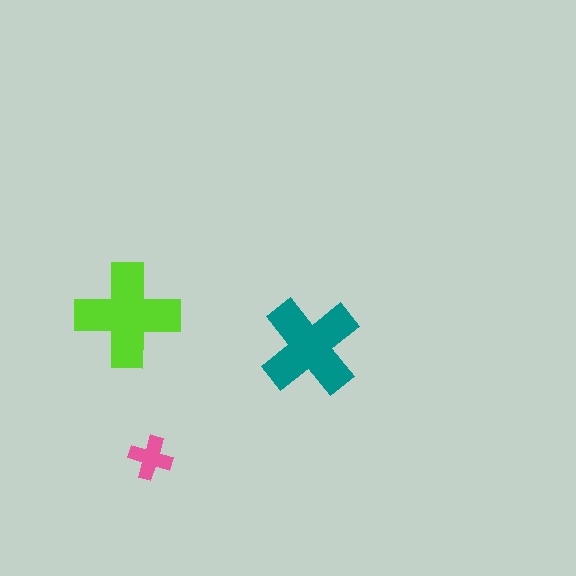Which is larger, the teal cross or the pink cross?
The teal one.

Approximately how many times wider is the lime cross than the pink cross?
About 2.5 times wider.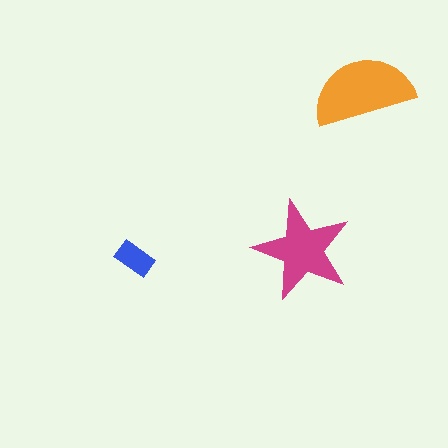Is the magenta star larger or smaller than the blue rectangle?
Larger.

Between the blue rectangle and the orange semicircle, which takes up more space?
The orange semicircle.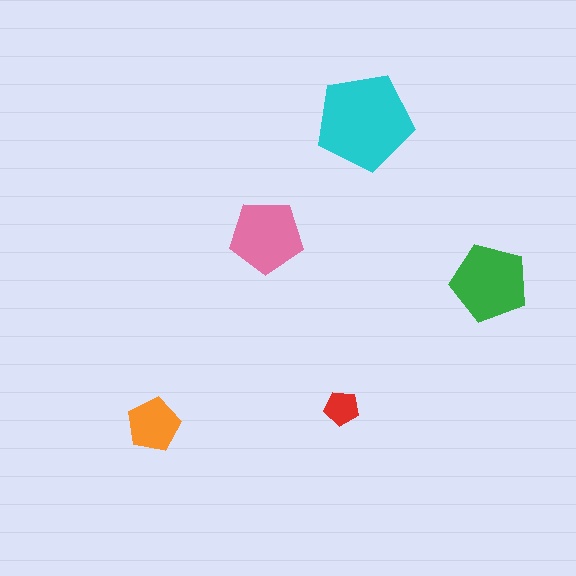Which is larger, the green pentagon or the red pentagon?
The green one.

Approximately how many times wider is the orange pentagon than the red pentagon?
About 1.5 times wider.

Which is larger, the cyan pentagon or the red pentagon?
The cyan one.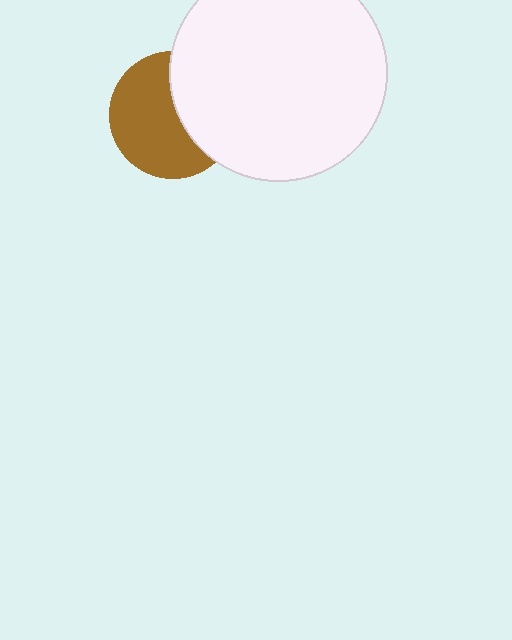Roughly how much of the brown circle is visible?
About half of it is visible (roughly 60%).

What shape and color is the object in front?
The object in front is a white circle.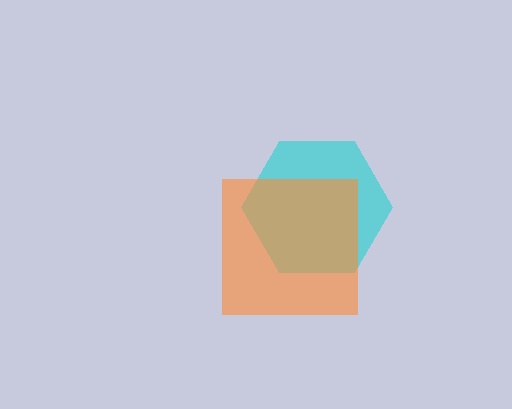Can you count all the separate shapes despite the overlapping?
Yes, there are 2 separate shapes.